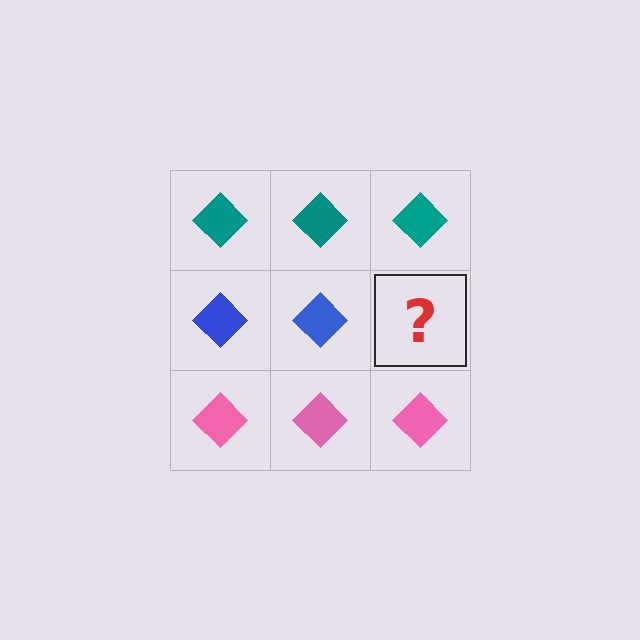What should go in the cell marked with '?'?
The missing cell should contain a blue diamond.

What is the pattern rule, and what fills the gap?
The rule is that each row has a consistent color. The gap should be filled with a blue diamond.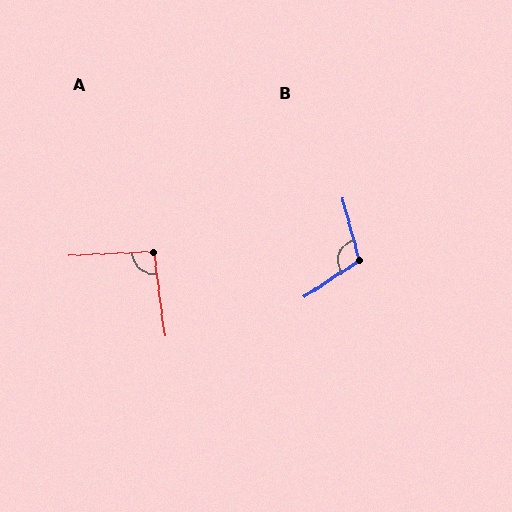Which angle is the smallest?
A, at approximately 95 degrees.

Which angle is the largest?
B, at approximately 109 degrees.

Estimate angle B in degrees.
Approximately 109 degrees.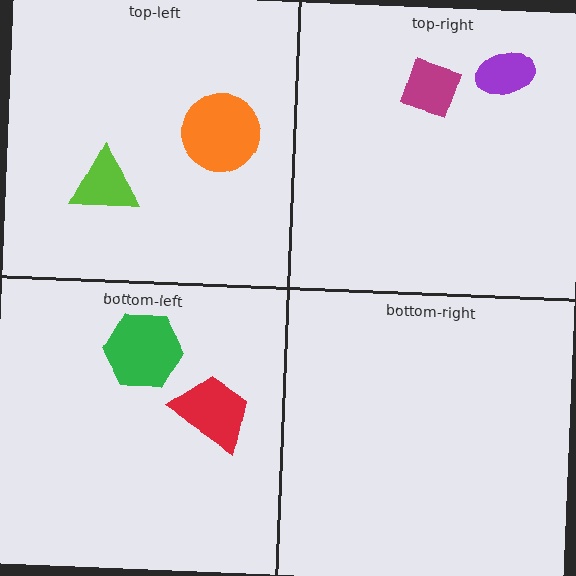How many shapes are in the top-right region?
2.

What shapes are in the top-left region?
The lime triangle, the orange circle.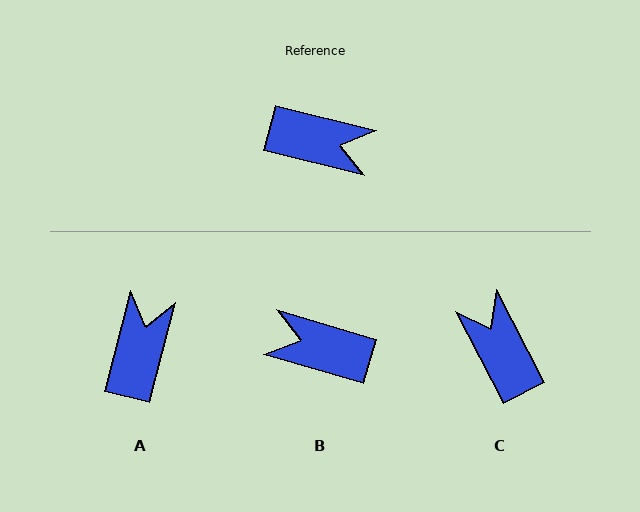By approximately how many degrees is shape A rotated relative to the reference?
Approximately 90 degrees counter-clockwise.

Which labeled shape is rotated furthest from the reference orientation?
B, about 177 degrees away.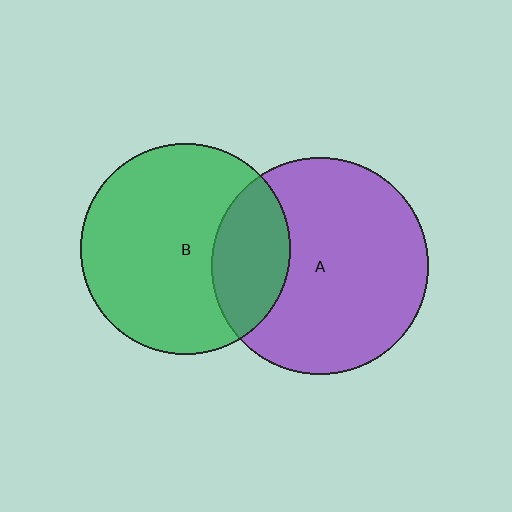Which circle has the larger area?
Circle A (purple).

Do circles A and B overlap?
Yes.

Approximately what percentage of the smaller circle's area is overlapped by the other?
Approximately 25%.